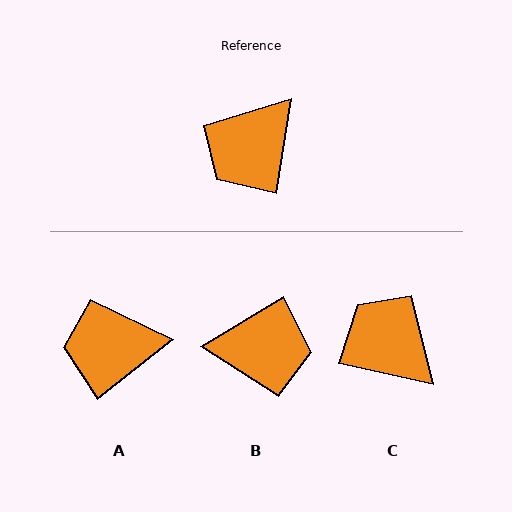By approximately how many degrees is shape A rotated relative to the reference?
Approximately 43 degrees clockwise.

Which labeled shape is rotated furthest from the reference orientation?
B, about 130 degrees away.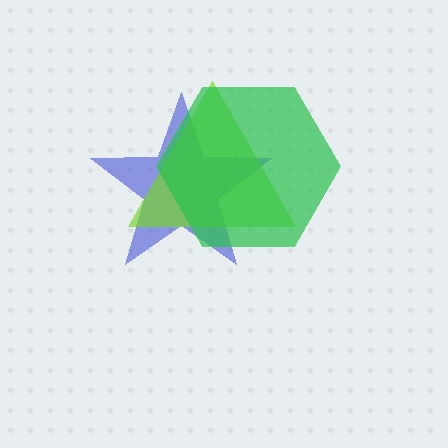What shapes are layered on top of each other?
The layered shapes are: a blue star, a lime triangle, a green hexagon.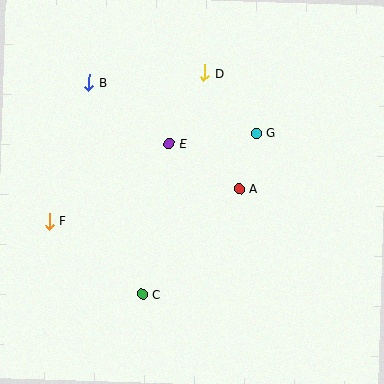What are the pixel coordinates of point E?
Point E is at (169, 144).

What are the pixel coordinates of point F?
Point F is at (49, 221).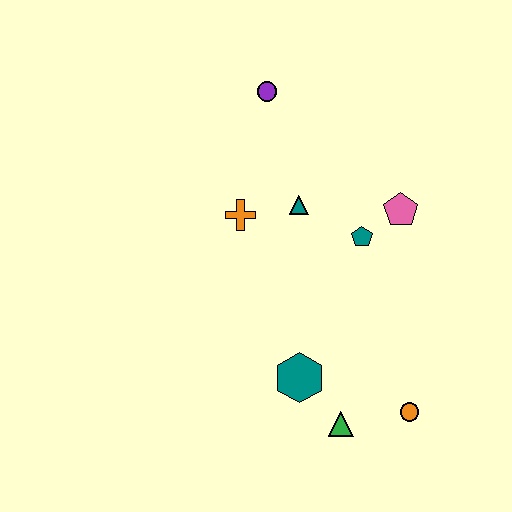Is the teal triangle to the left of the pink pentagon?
Yes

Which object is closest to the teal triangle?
The orange cross is closest to the teal triangle.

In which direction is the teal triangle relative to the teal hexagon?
The teal triangle is above the teal hexagon.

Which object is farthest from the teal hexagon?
The purple circle is farthest from the teal hexagon.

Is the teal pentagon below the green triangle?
No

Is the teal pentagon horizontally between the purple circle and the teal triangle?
No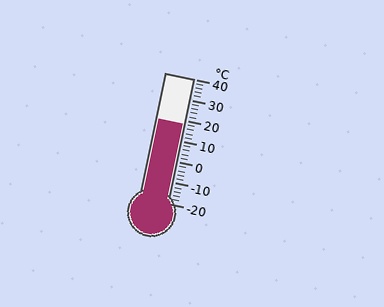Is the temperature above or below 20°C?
The temperature is below 20°C.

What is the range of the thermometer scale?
The thermometer scale ranges from -20°C to 40°C.